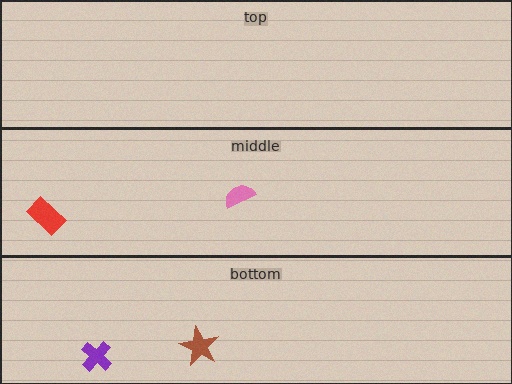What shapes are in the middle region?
The red rectangle, the pink semicircle.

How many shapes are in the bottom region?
2.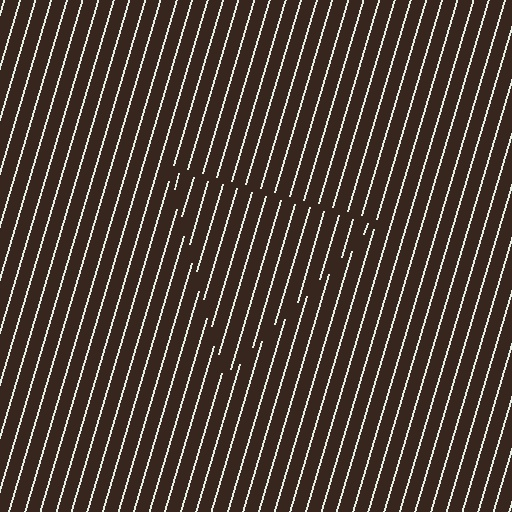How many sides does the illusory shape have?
3 sides — the line-ends trace a triangle.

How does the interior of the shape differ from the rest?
The interior of the shape contains the same grating, shifted by half a period — the contour is defined by the phase discontinuity where line-ends from the inner and outer gratings abut.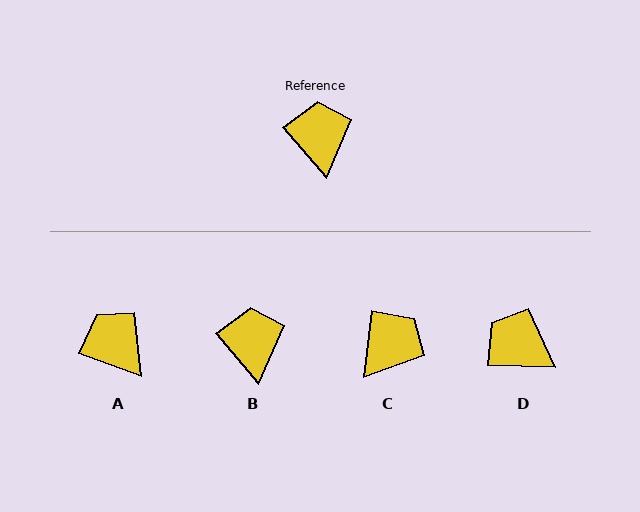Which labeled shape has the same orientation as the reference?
B.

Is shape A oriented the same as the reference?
No, it is off by about 30 degrees.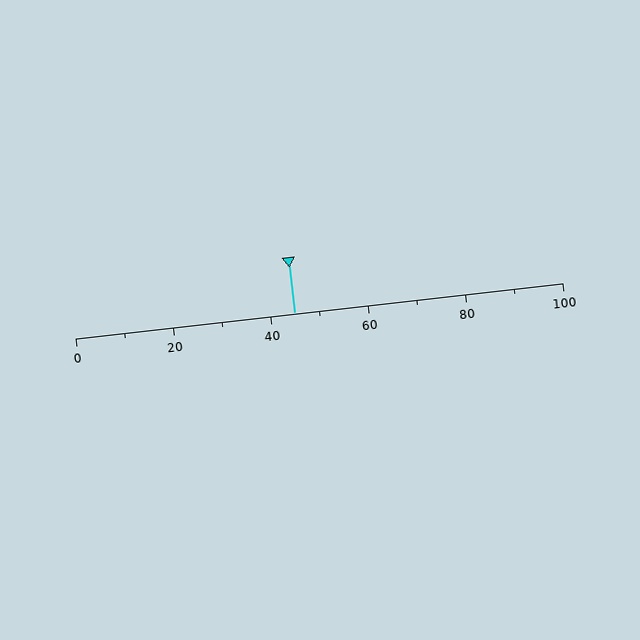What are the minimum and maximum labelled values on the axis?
The axis runs from 0 to 100.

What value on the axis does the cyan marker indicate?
The marker indicates approximately 45.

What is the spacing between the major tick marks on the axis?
The major ticks are spaced 20 apart.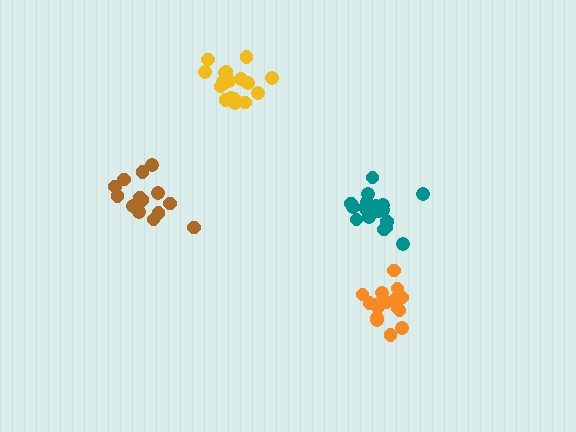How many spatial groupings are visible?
There are 4 spatial groupings.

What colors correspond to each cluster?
The clusters are colored: orange, teal, yellow, brown.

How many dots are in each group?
Group 1: 17 dots, Group 2: 19 dots, Group 3: 19 dots, Group 4: 14 dots (69 total).